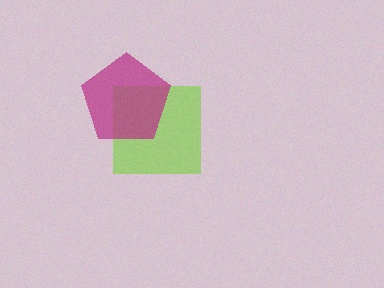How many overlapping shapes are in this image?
There are 2 overlapping shapes in the image.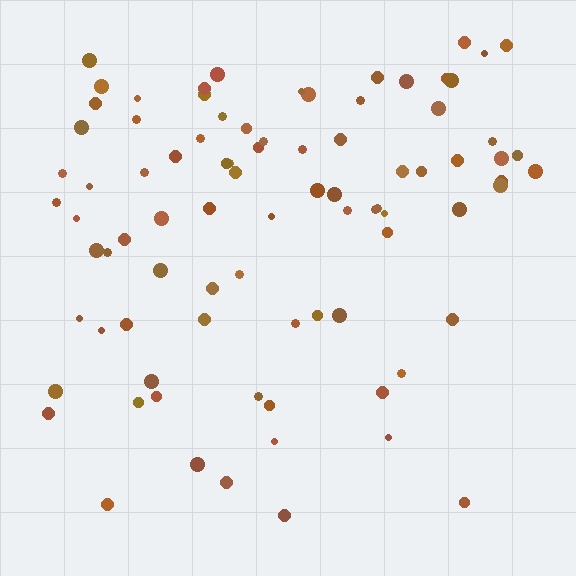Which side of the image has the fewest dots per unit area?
The bottom.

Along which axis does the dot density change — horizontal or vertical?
Vertical.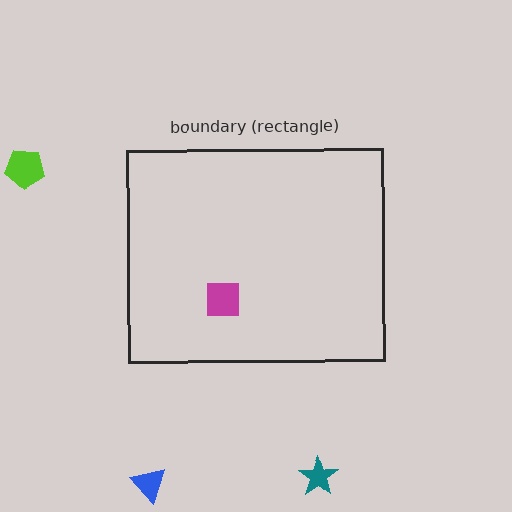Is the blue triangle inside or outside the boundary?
Outside.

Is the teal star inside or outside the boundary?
Outside.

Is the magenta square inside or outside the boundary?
Inside.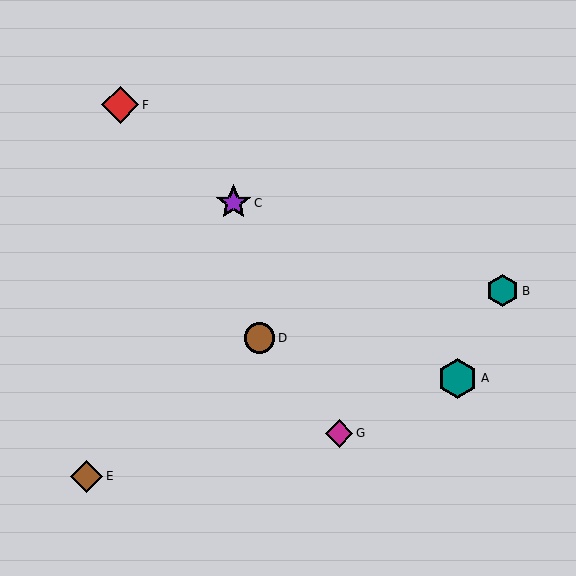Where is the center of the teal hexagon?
The center of the teal hexagon is at (503, 291).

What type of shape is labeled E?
Shape E is a brown diamond.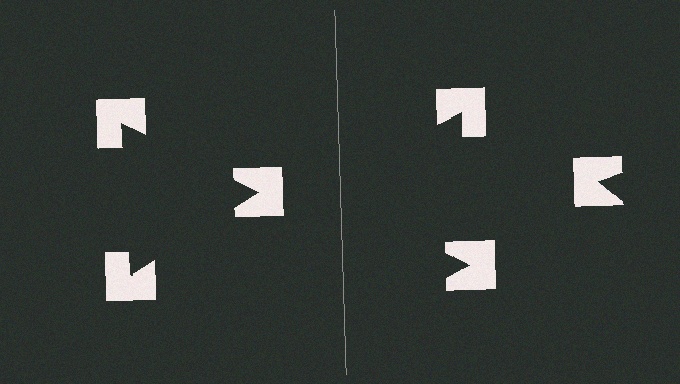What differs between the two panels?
The notched squares are positioned identically on both sides; only the wedge orientations differ. On the left they align to a triangle; on the right they are misaligned.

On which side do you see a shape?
An illusory triangle appears on the left side. On the right side the wedge cuts are rotated, so no coherent shape forms.